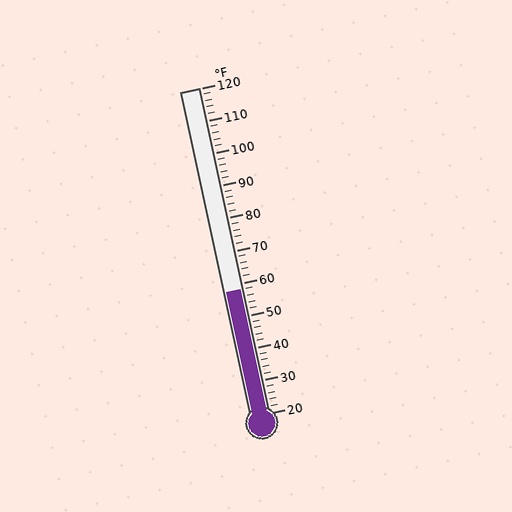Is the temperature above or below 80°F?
The temperature is below 80°F.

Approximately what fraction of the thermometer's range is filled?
The thermometer is filled to approximately 40% of its range.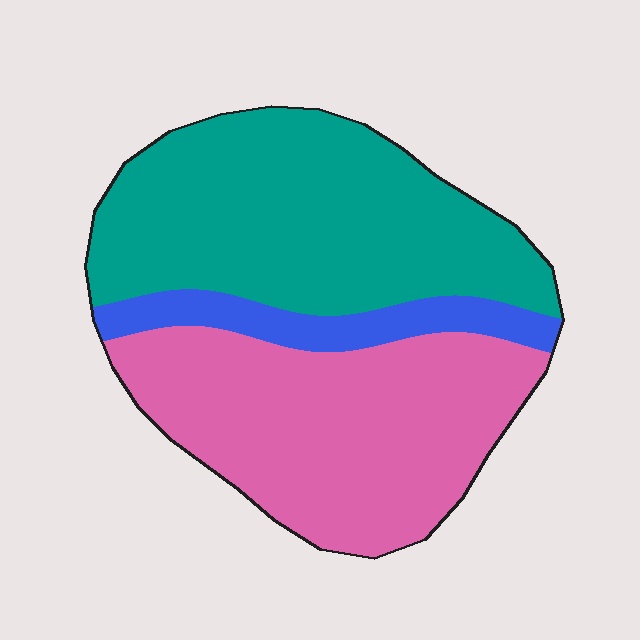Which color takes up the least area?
Blue, at roughly 10%.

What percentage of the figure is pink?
Pink takes up about two fifths (2/5) of the figure.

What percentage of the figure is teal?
Teal covers around 45% of the figure.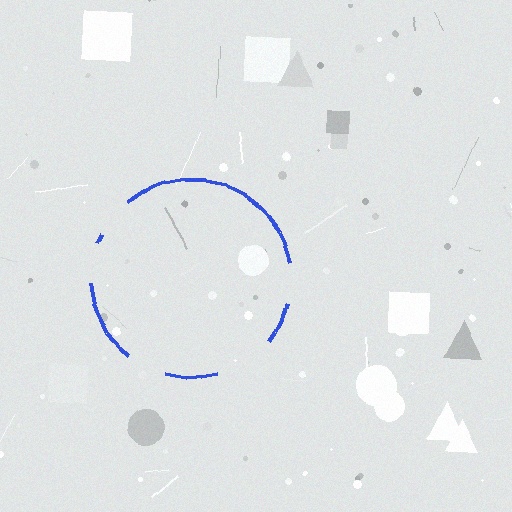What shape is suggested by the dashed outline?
The dashed outline suggests a circle.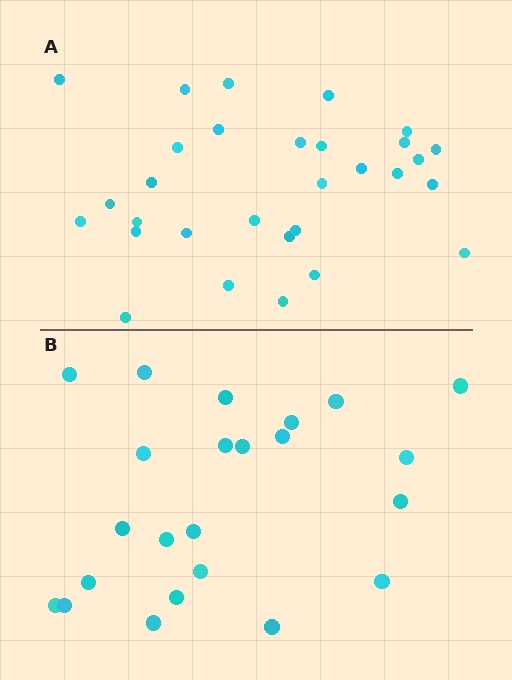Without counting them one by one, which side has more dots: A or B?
Region A (the top region) has more dots.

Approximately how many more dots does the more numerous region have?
Region A has roughly 8 or so more dots than region B.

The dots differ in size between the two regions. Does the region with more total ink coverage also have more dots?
No. Region B has more total ink coverage because its dots are larger, but region A actually contains more individual dots. Total area can be misleading — the number of items is what matters here.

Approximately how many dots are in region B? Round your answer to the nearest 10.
About 20 dots. (The exact count is 23, which rounds to 20.)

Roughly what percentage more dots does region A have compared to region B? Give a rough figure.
About 30% more.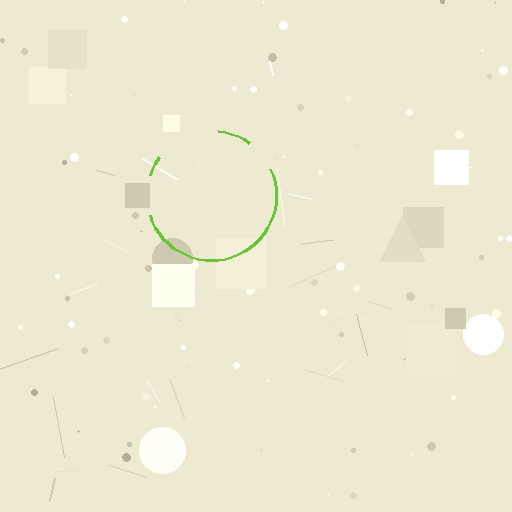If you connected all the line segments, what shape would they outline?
They would outline a circle.